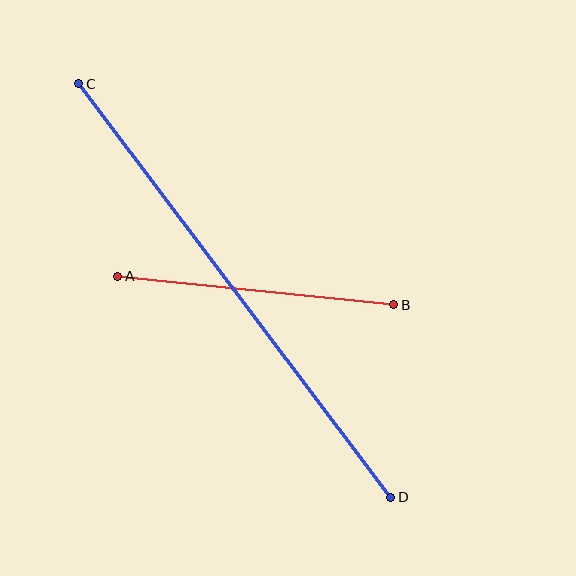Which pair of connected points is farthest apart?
Points C and D are farthest apart.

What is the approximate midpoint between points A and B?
The midpoint is at approximately (256, 291) pixels.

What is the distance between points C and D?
The distance is approximately 518 pixels.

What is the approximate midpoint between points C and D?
The midpoint is at approximately (235, 290) pixels.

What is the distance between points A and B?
The distance is approximately 277 pixels.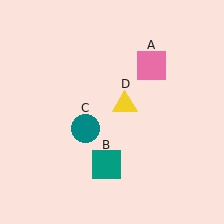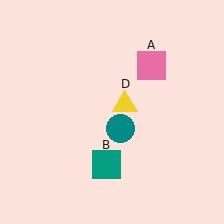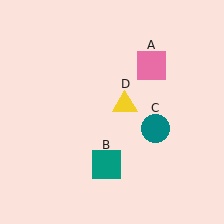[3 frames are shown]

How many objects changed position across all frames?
1 object changed position: teal circle (object C).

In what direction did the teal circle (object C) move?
The teal circle (object C) moved right.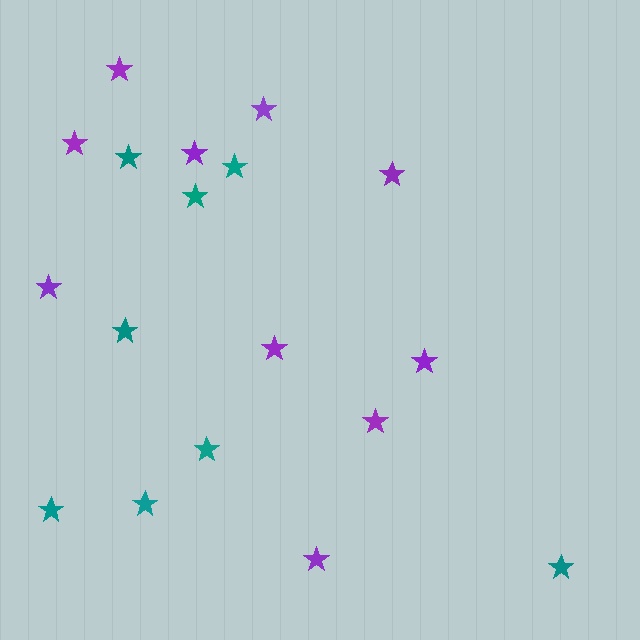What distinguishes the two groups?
There are 2 groups: one group of purple stars (10) and one group of teal stars (8).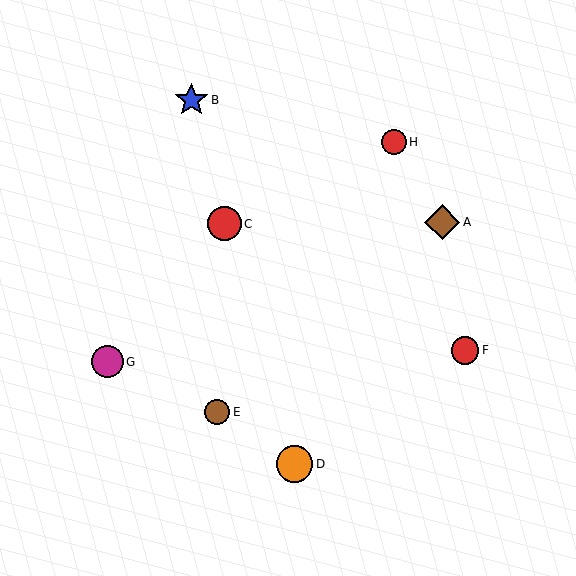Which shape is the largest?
The orange circle (labeled D) is the largest.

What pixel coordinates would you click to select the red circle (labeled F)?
Click at (465, 350) to select the red circle F.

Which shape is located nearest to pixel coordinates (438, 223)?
The brown diamond (labeled A) at (442, 222) is nearest to that location.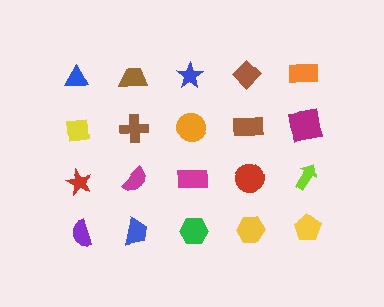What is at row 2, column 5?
A magenta square.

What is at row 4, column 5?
A yellow pentagon.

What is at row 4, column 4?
A yellow hexagon.